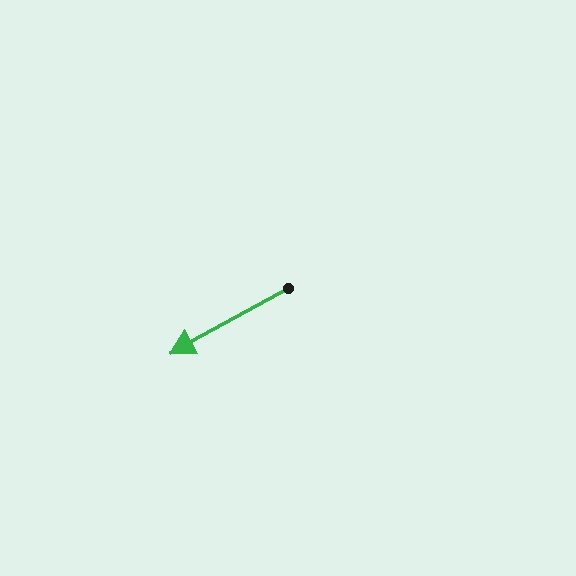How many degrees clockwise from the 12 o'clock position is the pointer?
Approximately 241 degrees.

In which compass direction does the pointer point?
Southwest.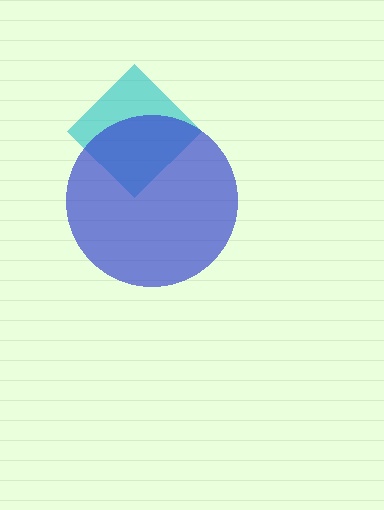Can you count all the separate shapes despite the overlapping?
Yes, there are 2 separate shapes.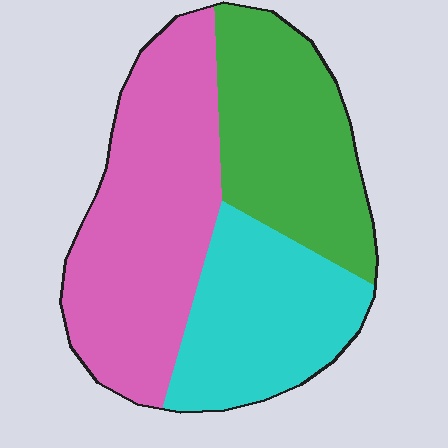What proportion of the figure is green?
Green covers about 30% of the figure.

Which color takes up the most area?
Pink, at roughly 40%.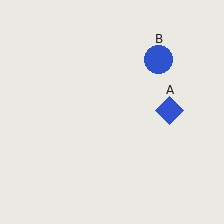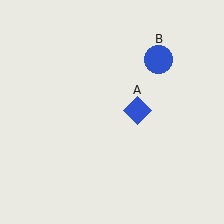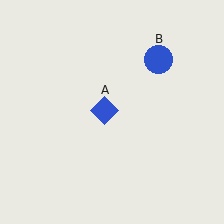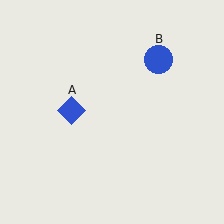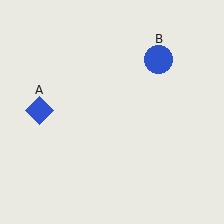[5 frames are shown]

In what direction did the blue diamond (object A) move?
The blue diamond (object A) moved left.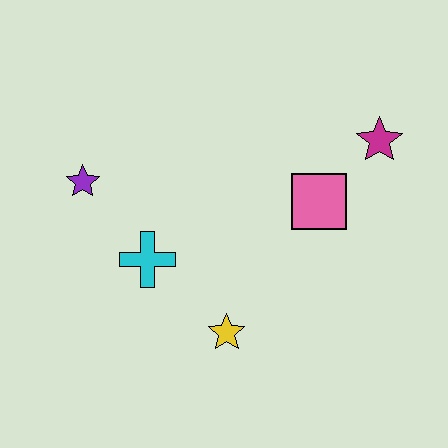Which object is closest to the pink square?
The magenta star is closest to the pink square.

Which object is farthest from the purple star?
The magenta star is farthest from the purple star.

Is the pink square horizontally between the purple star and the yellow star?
No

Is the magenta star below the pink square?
No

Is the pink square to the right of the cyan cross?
Yes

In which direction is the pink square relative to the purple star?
The pink square is to the right of the purple star.